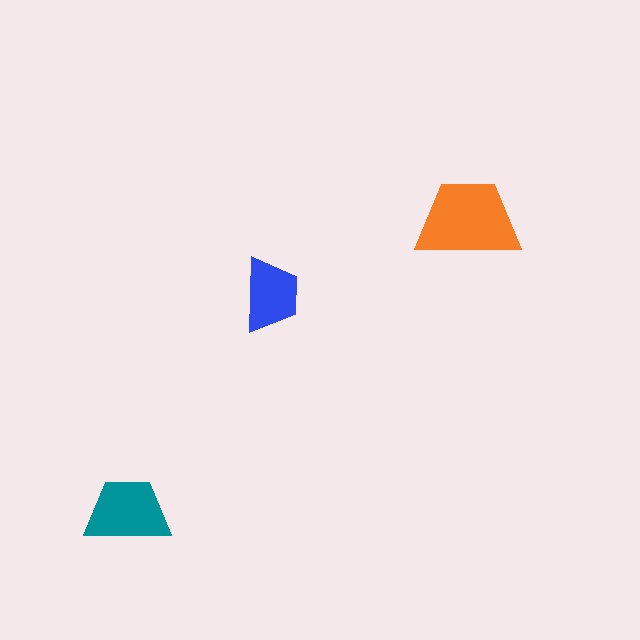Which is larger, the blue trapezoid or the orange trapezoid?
The orange one.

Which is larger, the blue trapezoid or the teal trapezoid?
The teal one.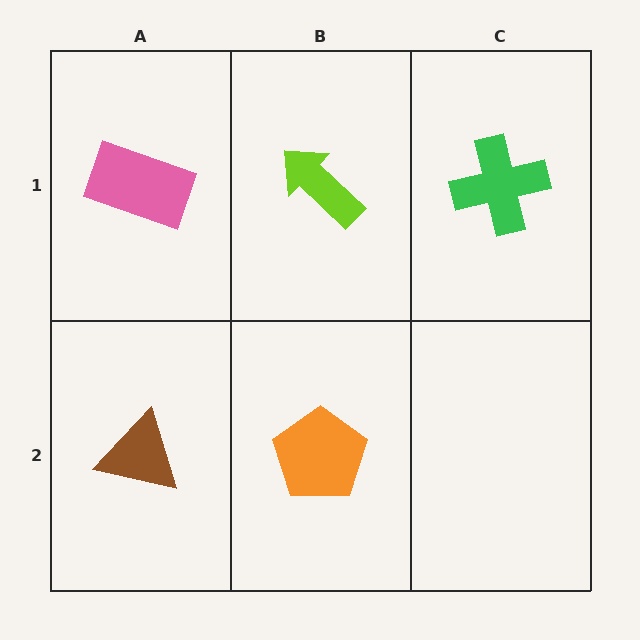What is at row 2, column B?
An orange pentagon.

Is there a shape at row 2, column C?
No, that cell is empty.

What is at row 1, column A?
A pink rectangle.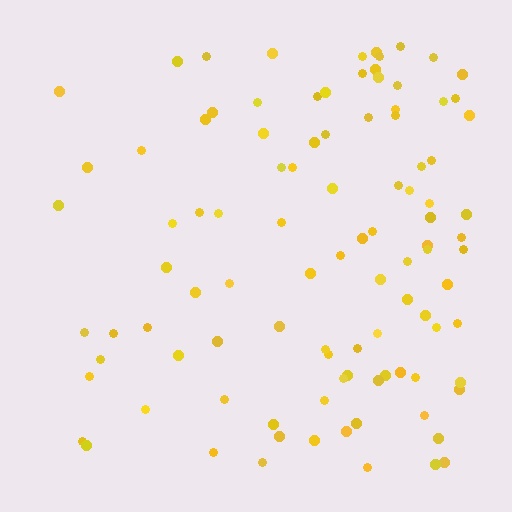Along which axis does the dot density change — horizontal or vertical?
Horizontal.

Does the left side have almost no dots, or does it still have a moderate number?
Still a moderate number, just noticeably fewer than the right.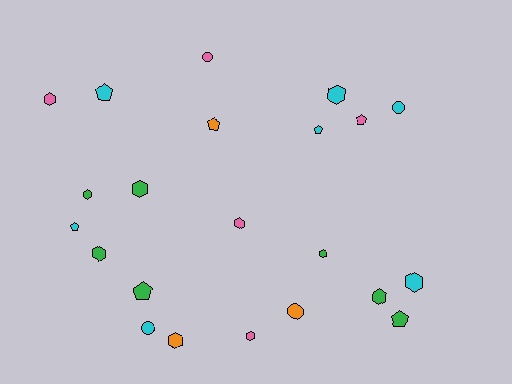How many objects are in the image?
There are 22 objects.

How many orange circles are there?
There is 1 orange circle.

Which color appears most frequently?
Green, with 7 objects.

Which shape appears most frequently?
Hexagon, with 11 objects.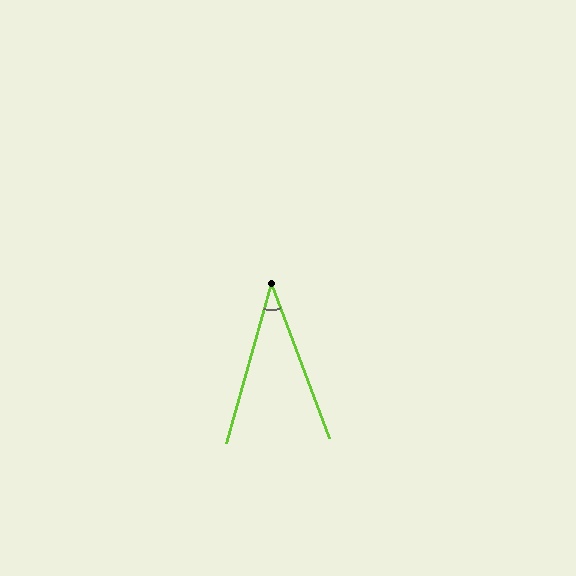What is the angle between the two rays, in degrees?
Approximately 36 degrees.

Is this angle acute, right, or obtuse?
It is acute.